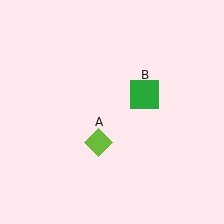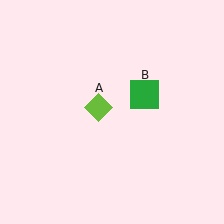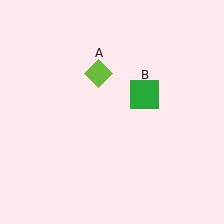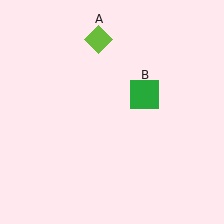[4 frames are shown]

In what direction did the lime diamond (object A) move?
The lime diamond (object A) moved up.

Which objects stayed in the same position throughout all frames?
Green square (object B) remained stationary.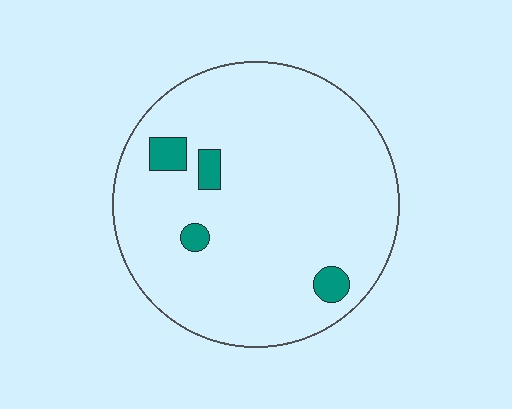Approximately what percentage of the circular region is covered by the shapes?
Approximately 5%.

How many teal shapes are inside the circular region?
4.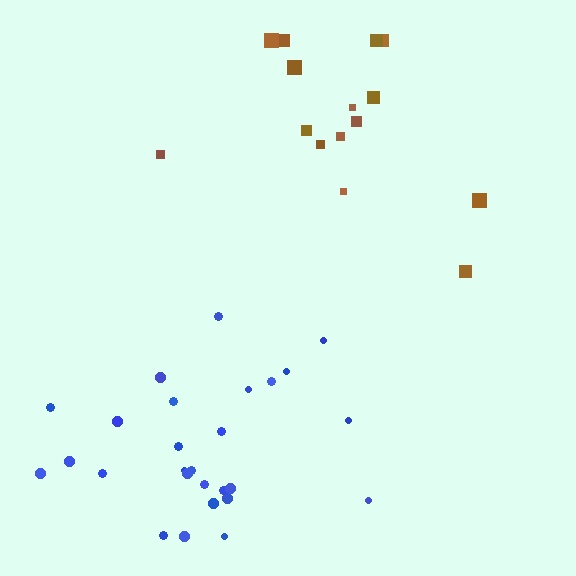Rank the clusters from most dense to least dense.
blue, brown.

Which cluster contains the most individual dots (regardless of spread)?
Blue (27).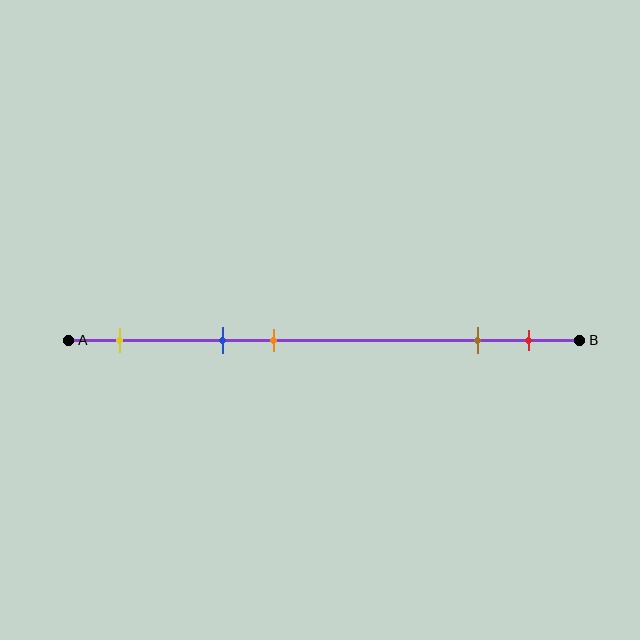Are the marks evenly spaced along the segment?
No, the marks are not evenly spaced.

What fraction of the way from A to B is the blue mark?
The blue mark is approximately 30% (0.3) of the way from A to B.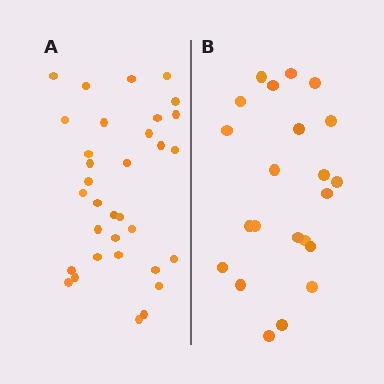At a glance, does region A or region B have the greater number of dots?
Region A (the left region) has more dots.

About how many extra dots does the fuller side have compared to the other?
Region A has roughly 12 or so more dots than region B.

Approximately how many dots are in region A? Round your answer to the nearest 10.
About 30 dots. (The exact count is 33, which rounds to 30.)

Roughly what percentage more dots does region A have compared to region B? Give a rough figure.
About 50% more.